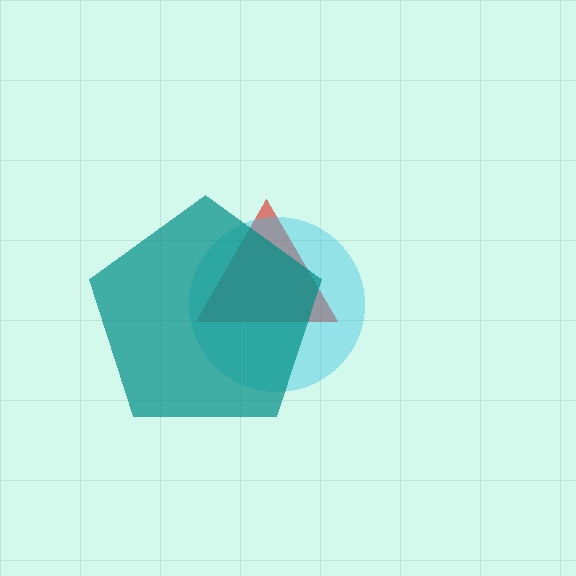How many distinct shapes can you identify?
There are 3 distinct shapes: a red triangle, a cyan circle, a teal pentagon.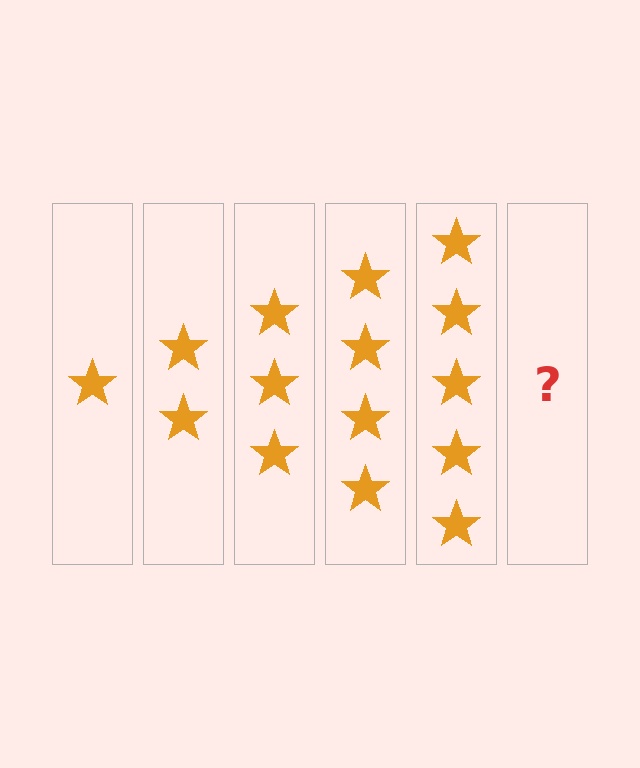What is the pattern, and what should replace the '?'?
The pattern is that each step adds one more star. The '?' should be 6 stars.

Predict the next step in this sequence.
The next step is 6 stars.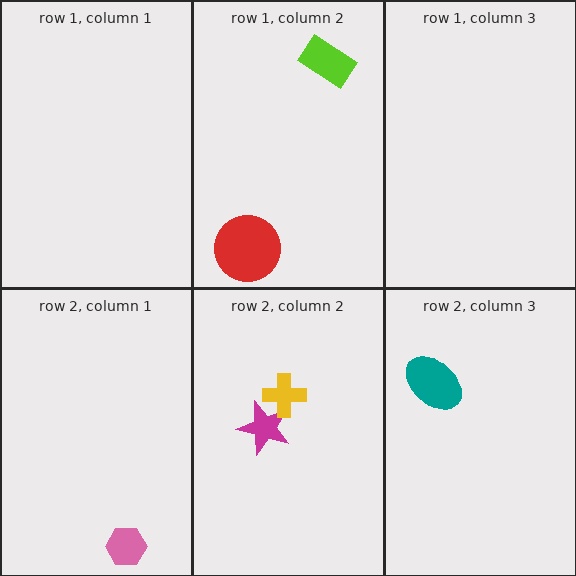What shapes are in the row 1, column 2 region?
The red circle, the lime rectangle.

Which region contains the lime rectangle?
The row 1, column 2 region.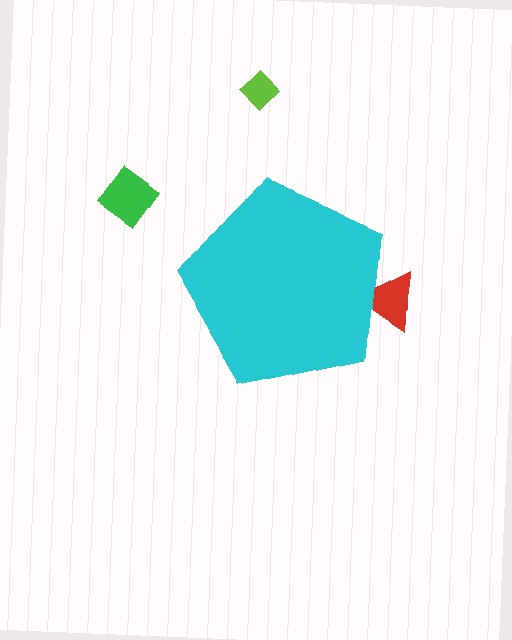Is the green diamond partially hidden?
No, the green diamond is fully visible.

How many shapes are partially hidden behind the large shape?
1 shape is partially hidden.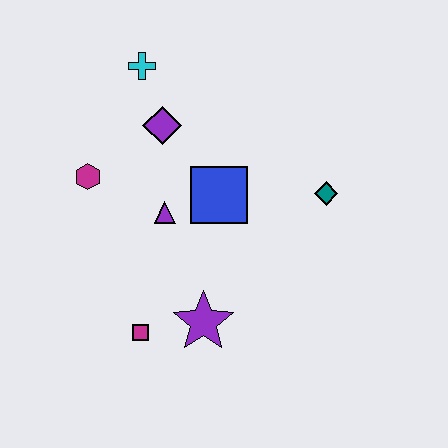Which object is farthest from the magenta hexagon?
The teal diamond is farthest from the magenta hexagon.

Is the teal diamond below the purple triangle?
No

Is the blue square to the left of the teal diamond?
Yes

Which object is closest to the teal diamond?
The blue square is closest to the teal diamond.